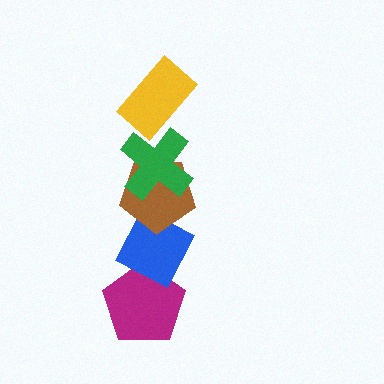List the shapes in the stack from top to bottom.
From top to bottom: the yellow rectangle, the green cross, the brown pentagon, the blue diamond, the magenta pentagon.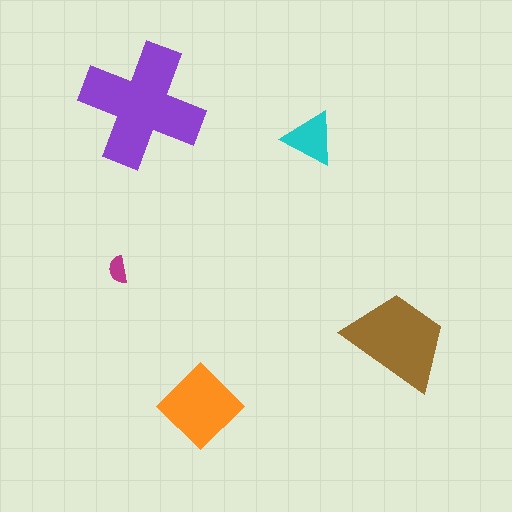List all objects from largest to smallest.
The purple cross, the brown trapezoid, the orange diamond, the cyan triangle, the magenta semicircle.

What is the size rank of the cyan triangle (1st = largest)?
4th.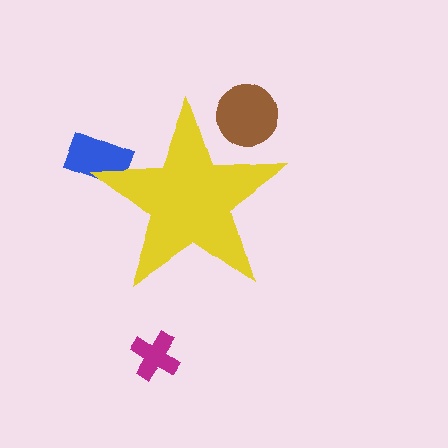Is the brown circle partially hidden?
Yes, the brown circle is partially hidden behind the yellow star.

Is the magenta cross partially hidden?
No, the magenta cross is fully visible.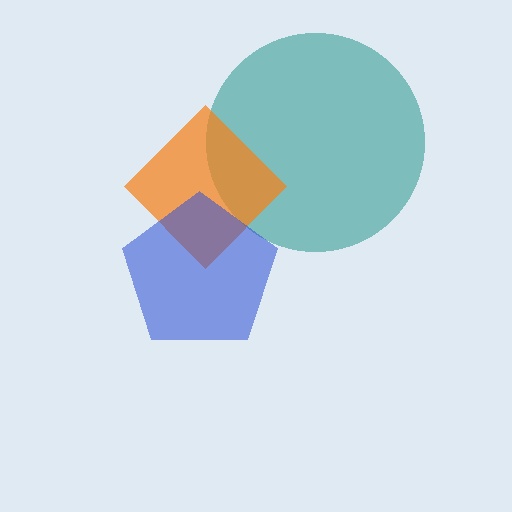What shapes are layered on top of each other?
The layered shapes are: a teal circle, an orange diamond, a blue pentagon.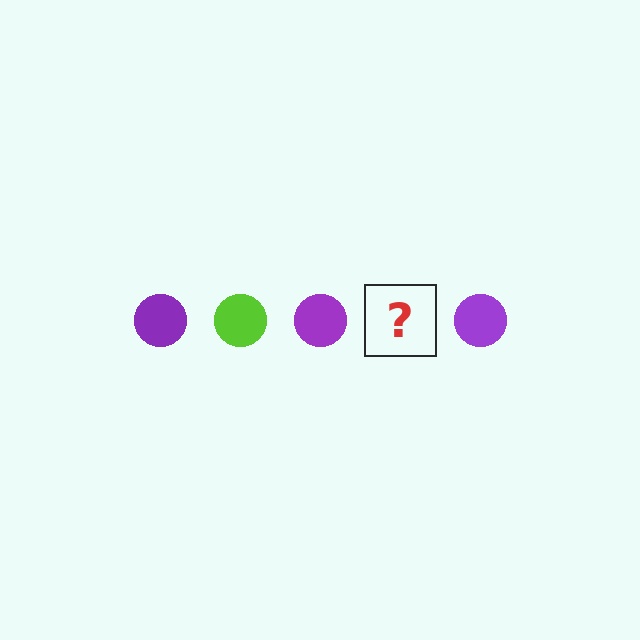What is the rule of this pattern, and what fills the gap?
The rule is that the pattern cycles through purple, lime circles. The gap should be filled with a lime circle.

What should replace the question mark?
The question mark should be replaced with a lime circle.